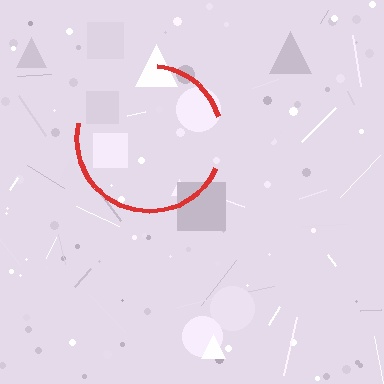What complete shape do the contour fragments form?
The contour fragments form a circle.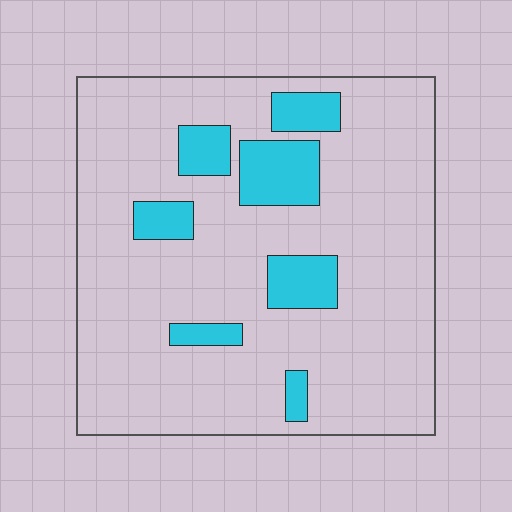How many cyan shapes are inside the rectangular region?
7.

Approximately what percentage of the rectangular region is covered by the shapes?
Approximately 15%.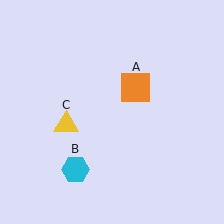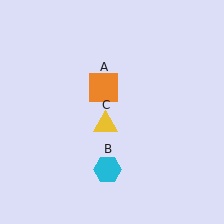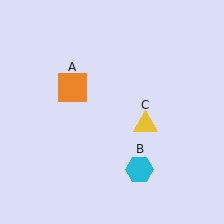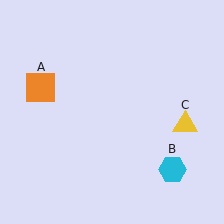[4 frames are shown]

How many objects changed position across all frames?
3 objects changed position: orange square (object A), cyan hexagon (object B), yellow triangle (object C).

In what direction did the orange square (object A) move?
The orange square (object A) moved left.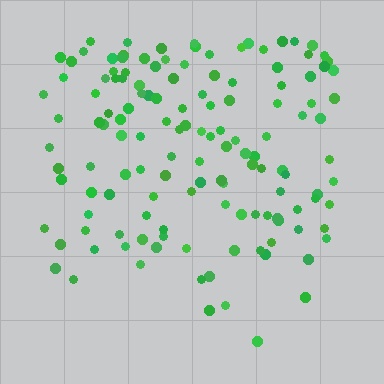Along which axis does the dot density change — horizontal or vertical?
Vertical.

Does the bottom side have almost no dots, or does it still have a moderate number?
Still a moderate number, just noticeably fewer than the top.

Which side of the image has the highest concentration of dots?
The top.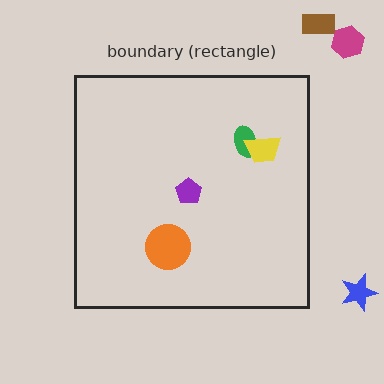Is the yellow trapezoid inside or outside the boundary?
Inside.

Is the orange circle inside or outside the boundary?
Inside.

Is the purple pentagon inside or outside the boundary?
Inside.